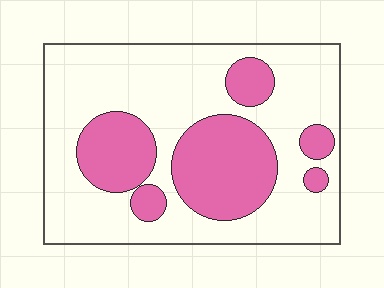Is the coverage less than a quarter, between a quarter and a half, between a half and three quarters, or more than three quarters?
Between a quarter and a half.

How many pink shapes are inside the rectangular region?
6.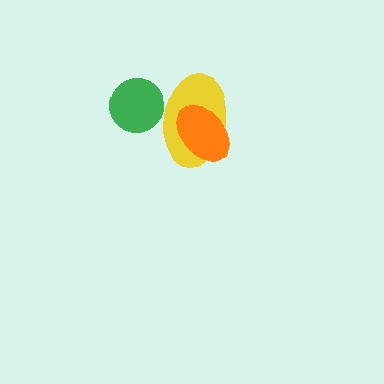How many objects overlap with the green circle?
1 object overlaps with the green circle.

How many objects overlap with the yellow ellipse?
2 objects overlap with the yellow ellipse.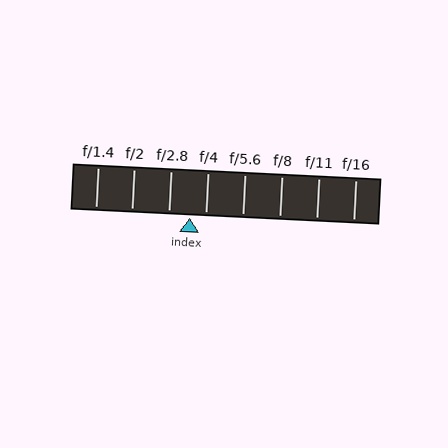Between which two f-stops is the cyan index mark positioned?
The index mark is between f/2.8 and f/4.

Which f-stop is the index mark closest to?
The index mark is closest to f/4.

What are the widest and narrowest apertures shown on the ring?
The widest aperture shown is f/1.4 and the narrowest is f/16.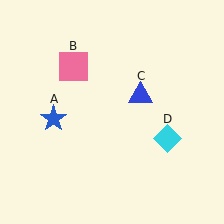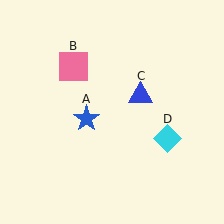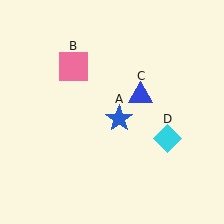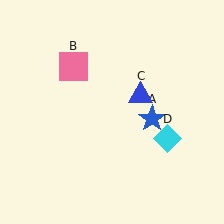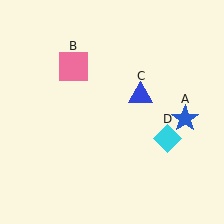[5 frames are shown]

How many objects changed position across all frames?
1 object changed position: blue star (object A).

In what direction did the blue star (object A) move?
The blue star (object A) moved right.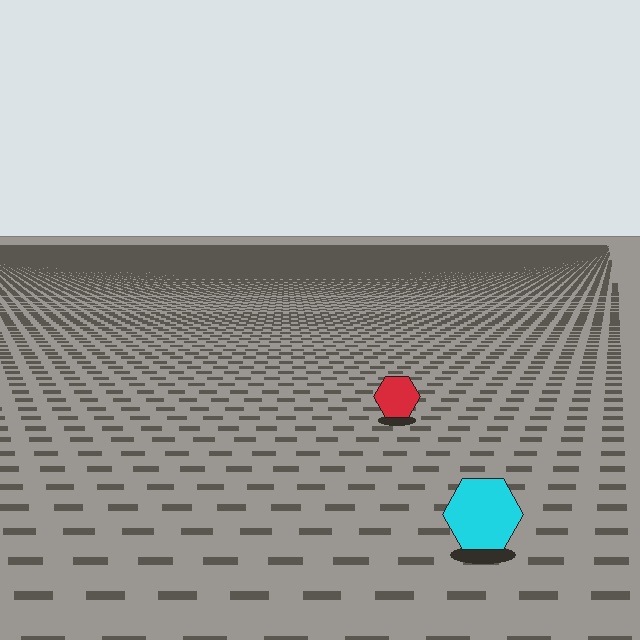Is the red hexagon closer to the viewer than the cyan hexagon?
No. The cyan hexagon is closer — you can tell from the texture gradient: the ground texture is coarser near it.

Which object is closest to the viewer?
The cyan hexagon is closest. The texture marks near it are larger and more spread out.